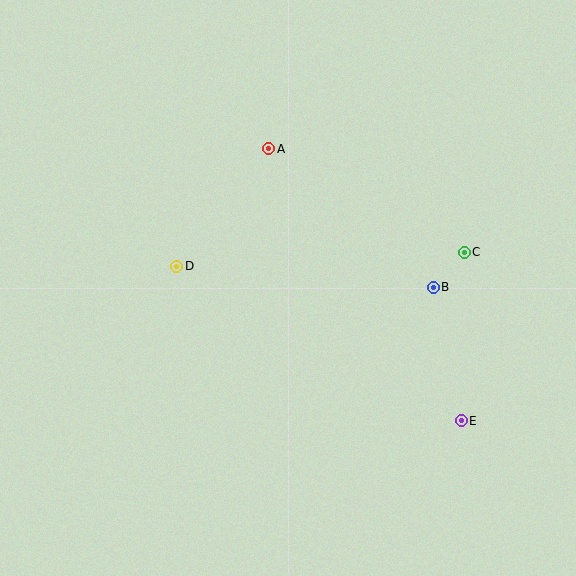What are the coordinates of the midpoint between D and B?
The midpoint between D and B is at (305, 277).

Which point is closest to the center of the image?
Point D at (177, 266) is closest to the center.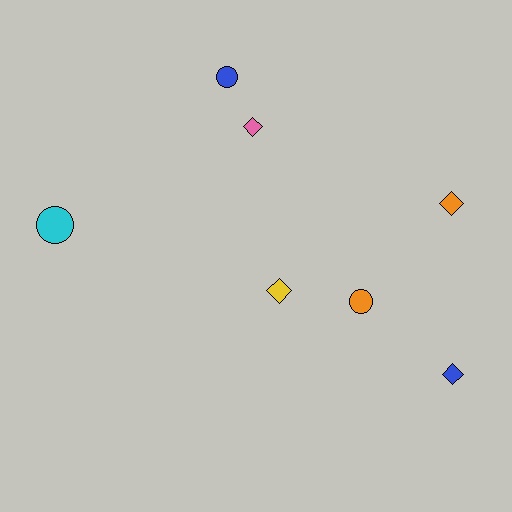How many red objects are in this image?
There are no red objects.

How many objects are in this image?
There are 7 objects.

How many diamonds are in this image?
There are 4 diamonds.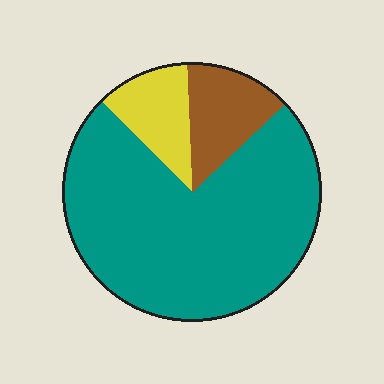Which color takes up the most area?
Teal, at roughly 75%.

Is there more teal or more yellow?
Teal.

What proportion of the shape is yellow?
Yellow covers about 10% of the shape.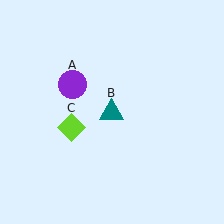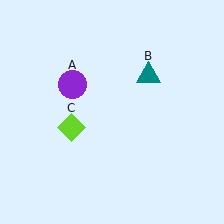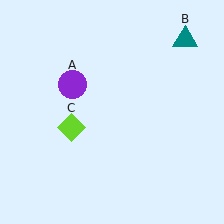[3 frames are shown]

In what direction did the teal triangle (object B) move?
The teal triangle (object B) moved up and to the right.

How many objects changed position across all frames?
1 object changed position: teal triangle (object B).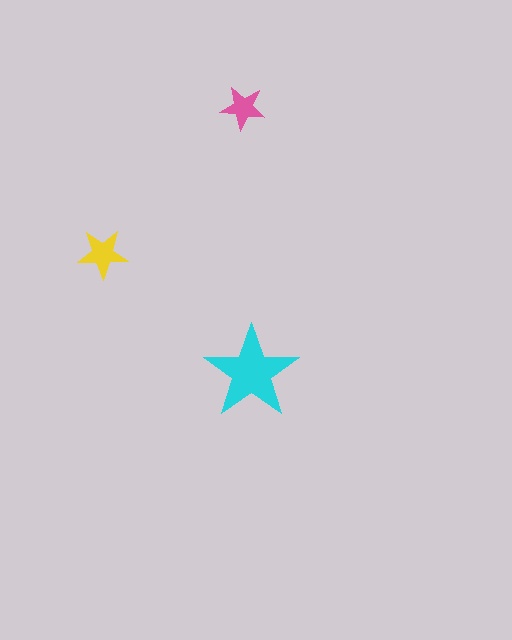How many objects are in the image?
There are 3 objects in the image.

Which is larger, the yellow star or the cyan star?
The cyan one.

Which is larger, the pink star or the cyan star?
The cyan one.